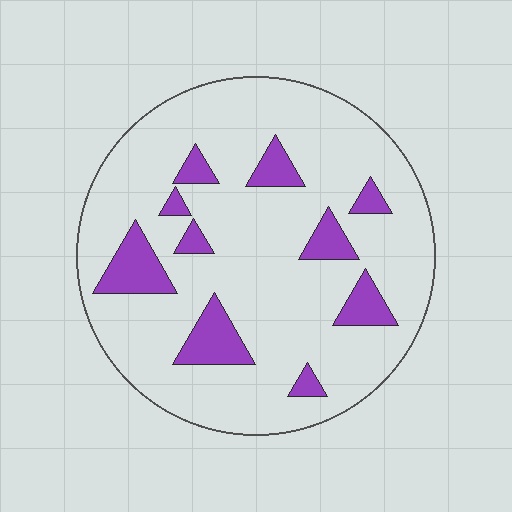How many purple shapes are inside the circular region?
10.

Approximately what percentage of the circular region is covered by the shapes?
Approximately 15%.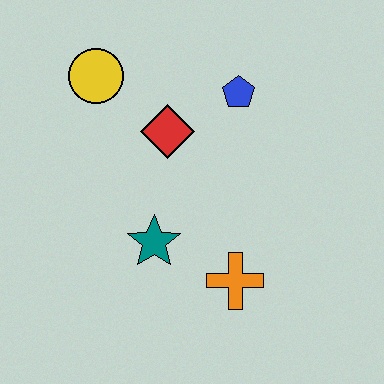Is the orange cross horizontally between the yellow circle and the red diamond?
No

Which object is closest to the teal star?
The orange cross is closest to the teal star.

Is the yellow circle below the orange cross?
No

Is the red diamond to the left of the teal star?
No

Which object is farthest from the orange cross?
The yellow circle is farthest from the orange cross.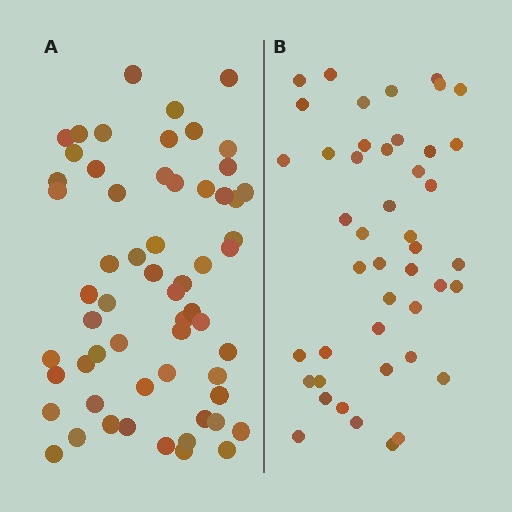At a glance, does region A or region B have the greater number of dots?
Region A (the left region) has more dots.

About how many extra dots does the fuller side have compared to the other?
Region A has approximately 15 more dots than region B.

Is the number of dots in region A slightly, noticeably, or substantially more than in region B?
Region A has noticeably more, but not dramatically so. The ratio is roughly 1.3 to 1.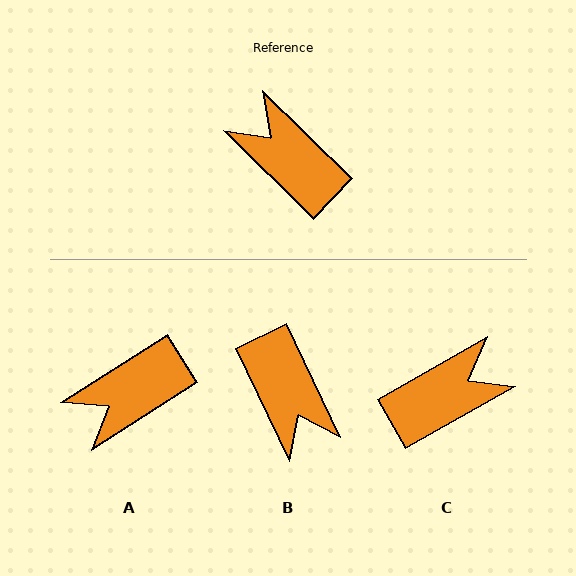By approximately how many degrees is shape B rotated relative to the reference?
Approximately 160 degrees counter-clockwise.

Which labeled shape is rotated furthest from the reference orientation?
B, about 160 degrees away.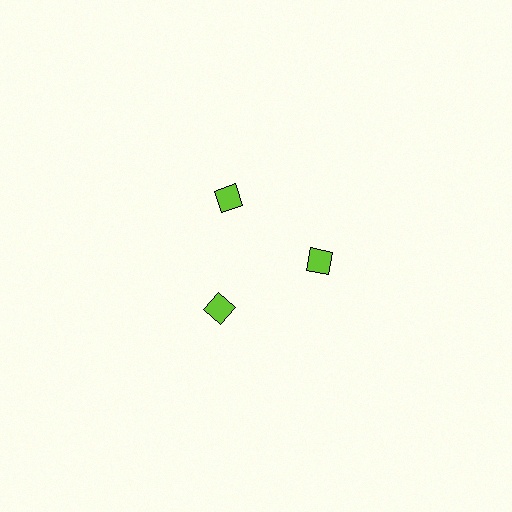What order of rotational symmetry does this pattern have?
This pattern has 3-fold rotational symmetry.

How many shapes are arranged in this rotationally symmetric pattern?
There are 3 shapes, arranged in 3 groups of 1.